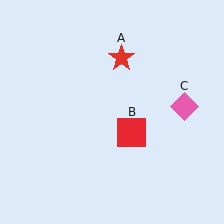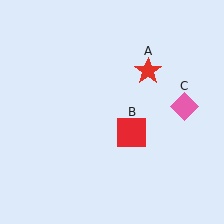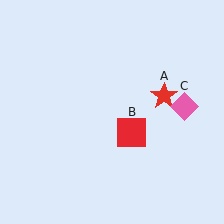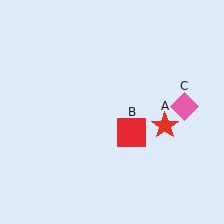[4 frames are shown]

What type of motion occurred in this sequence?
The red star (object A) rotated clockwise around the center of the scene.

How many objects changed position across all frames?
1 object changed position: red star (object A).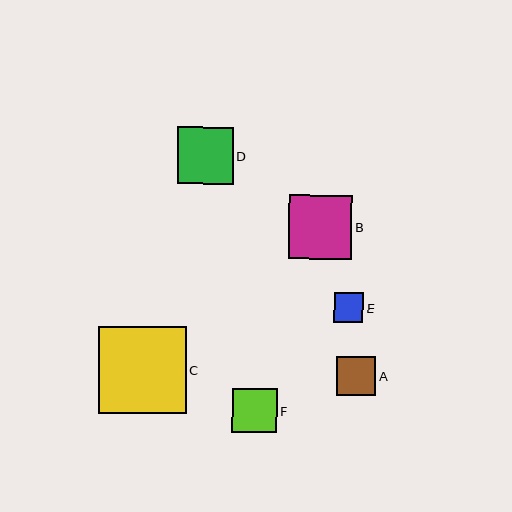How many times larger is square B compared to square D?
Square B is approximately 1.1 times the size of square D.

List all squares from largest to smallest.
From largest to smallest: C, B, D, F, A, E.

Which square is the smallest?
Square E is the smallest with a size of approximately 29 pixels.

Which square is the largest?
Square C is the largest with a size of approximately 87 pixels.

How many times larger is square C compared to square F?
Square C is approximately 2.0 times the size of square F.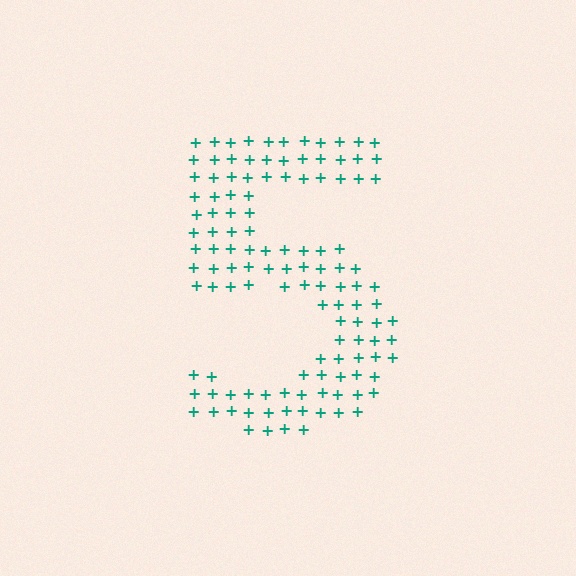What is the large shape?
The large shape is the digit 5.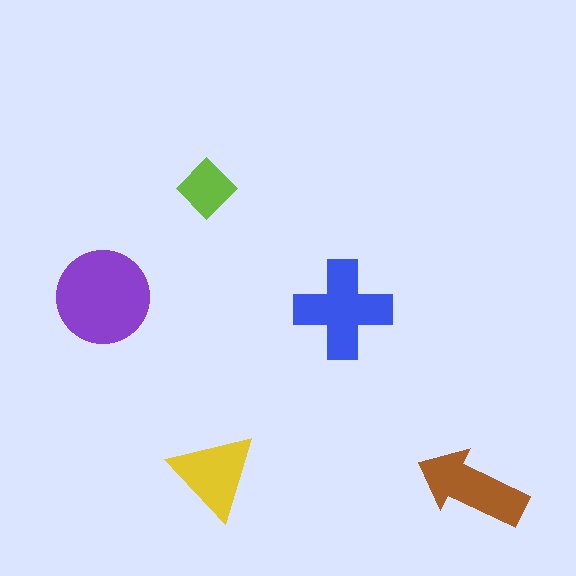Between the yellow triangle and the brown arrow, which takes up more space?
The brown arrow.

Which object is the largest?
The purple circle.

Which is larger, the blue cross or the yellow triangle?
The blue cross.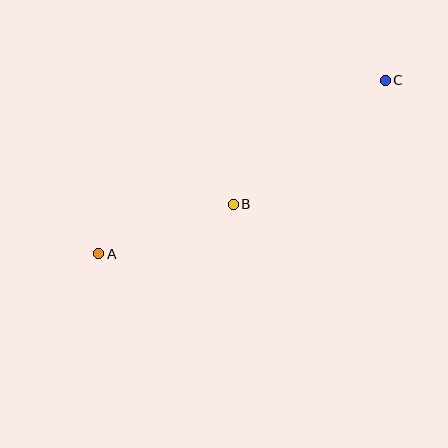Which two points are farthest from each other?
Points A and C are farthest from each other.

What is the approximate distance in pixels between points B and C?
The distance between B and C is approximately 196 pixels.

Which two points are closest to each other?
Points A and B are closest to each other.